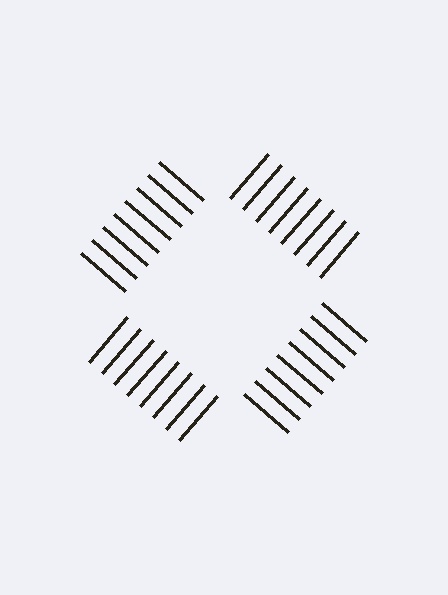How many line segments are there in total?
32 — 8 along each of the 4 edges.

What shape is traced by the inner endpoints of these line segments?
An illusory square — the line segments terminate on its edges but no continuous stroke is drawn.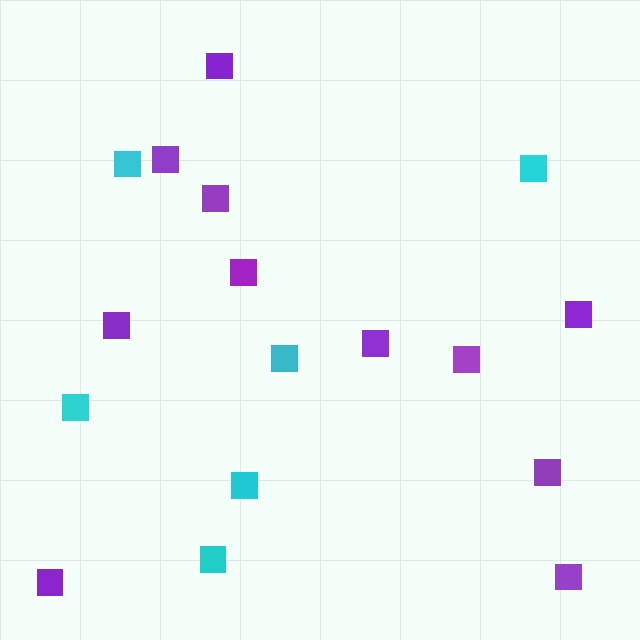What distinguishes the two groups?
There are 2 groups: one group of purple squares (11) and one group of cyan squares (6).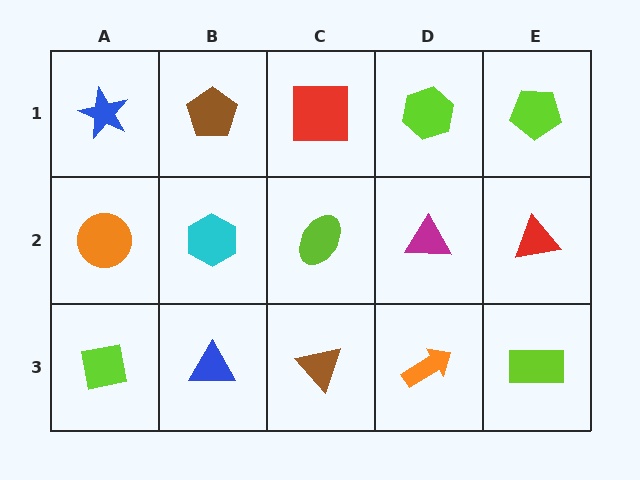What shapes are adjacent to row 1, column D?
A magenta triangle (row 2, column D), a red square (row 1, column C), a lime pentagon (row 1, column E).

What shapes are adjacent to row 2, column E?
A lime pentagon (row 1, column E), a lime rectangle (row 3, column E), a magenta triangle (row 2, column D).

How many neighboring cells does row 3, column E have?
2.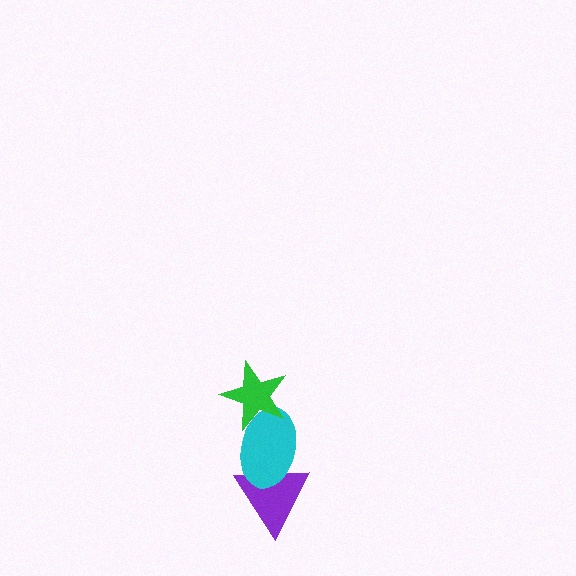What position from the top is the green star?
The green star is 1st from the top.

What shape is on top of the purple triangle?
The cyan ellipse is on top of the purple triangle.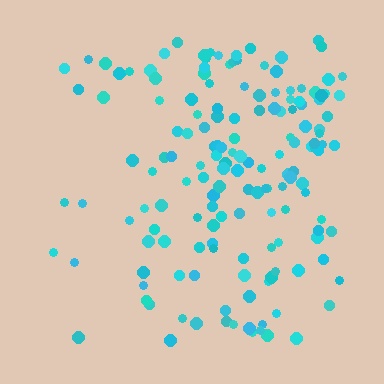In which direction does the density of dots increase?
From left to right, with the right side densest.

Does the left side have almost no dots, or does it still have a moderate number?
Still a moderate number, just noticeably fewer than the right.